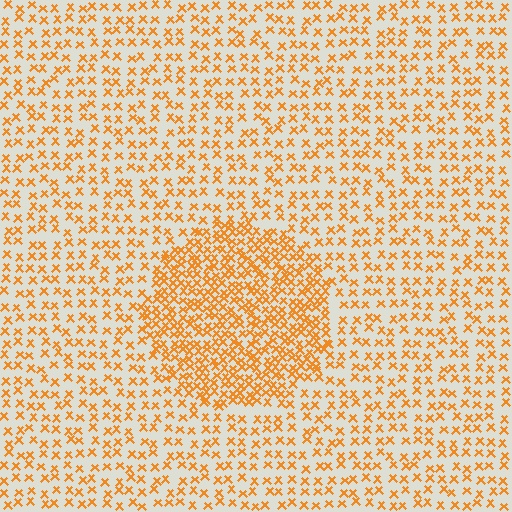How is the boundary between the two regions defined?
The boundary is defined by a change in element density (approximately 2.2x ratio). All elements are the same color, size, and shape.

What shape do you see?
I see a circle.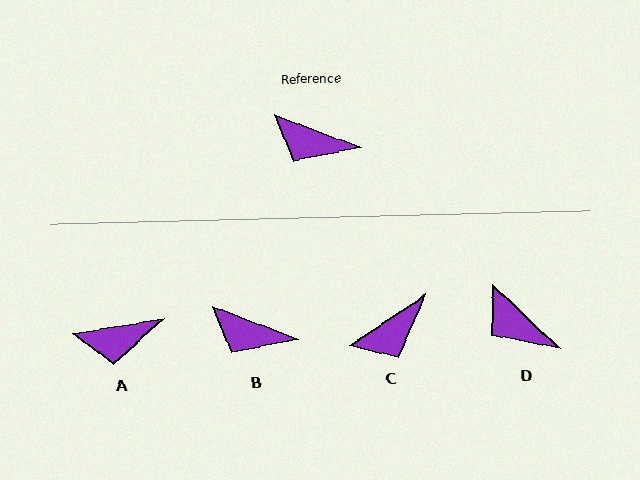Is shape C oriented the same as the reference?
No, it is off by about 55 degrees.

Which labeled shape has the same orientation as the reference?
B.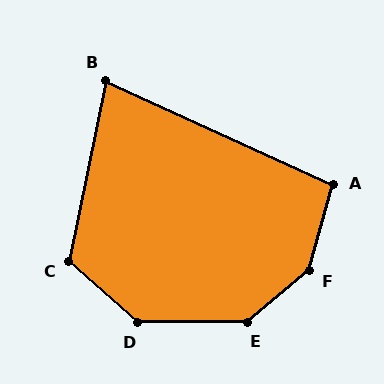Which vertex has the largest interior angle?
F, at approximately 145 degrees.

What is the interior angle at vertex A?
Approximately 99 degrees (obtuse).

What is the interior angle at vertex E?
Approximately 141 degrees (obtuse).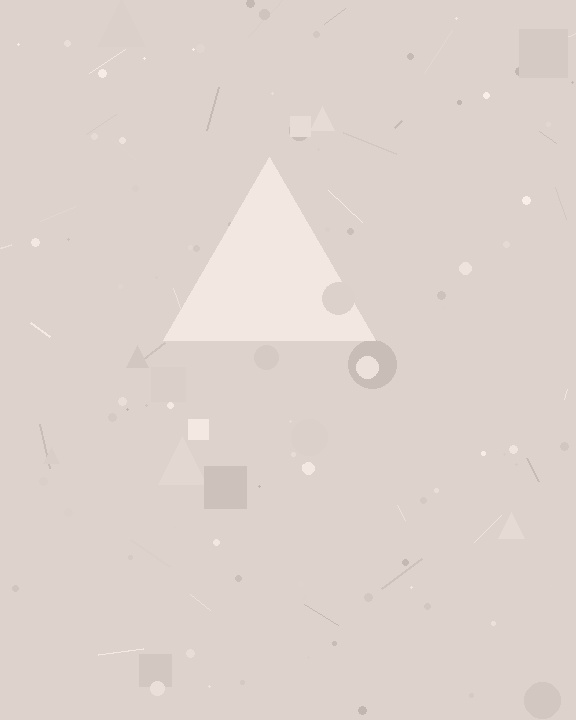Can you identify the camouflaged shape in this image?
The camouflaged shape is a triangle.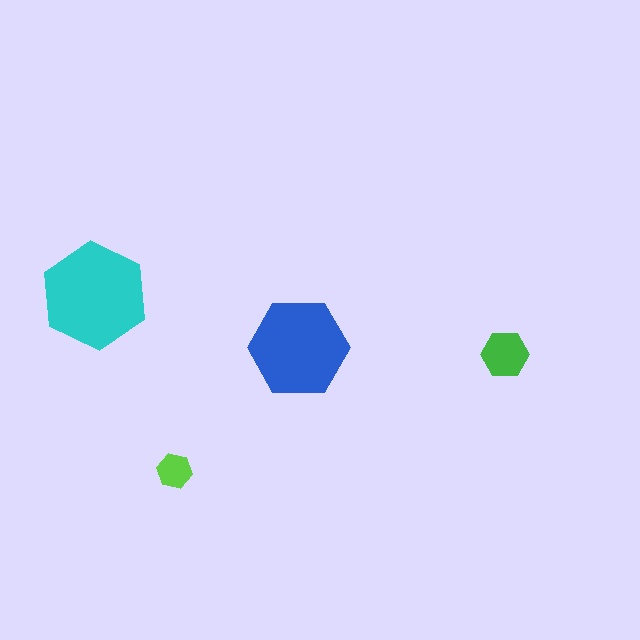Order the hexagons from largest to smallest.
the cyan one, the blue one, the green one, the lime one.